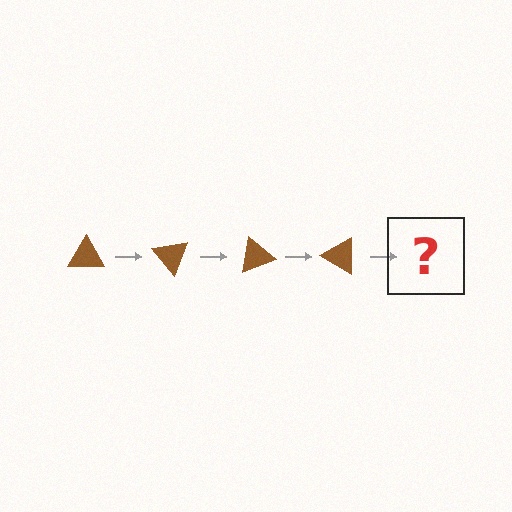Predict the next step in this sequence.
The next step is a brown triangle rotated 200 degrees.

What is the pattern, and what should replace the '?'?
The pattern is that the triangle rotates 50 degrees each step. The '?' should be a brown triangle rotated 200 degrees.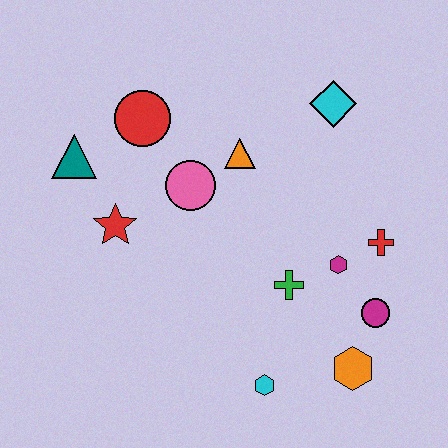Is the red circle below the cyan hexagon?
No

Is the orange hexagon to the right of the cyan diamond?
Yes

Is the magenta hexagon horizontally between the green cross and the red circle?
No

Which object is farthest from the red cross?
The teal triangle is farthest from the red cross.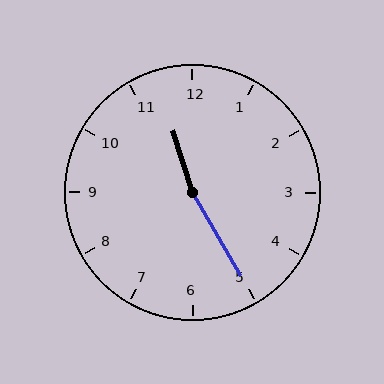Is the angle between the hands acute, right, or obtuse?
It is obtuse.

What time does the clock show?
11:25.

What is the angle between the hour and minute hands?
Approximately 168 degrees.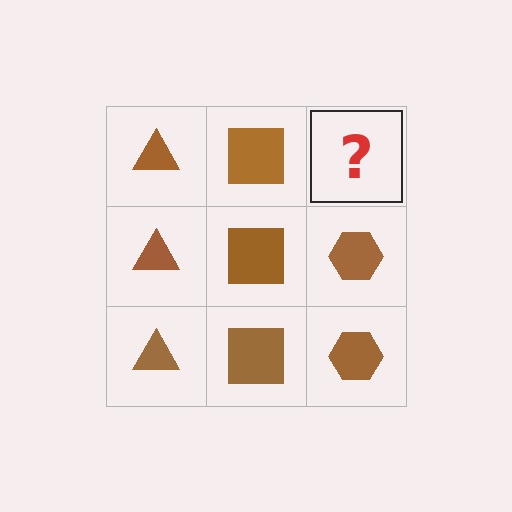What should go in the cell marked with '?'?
The missing cell should contain a brown hexagon.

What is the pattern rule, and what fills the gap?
The rule is that each column has a consistent shape. The gap should be filled with a brown hexagon.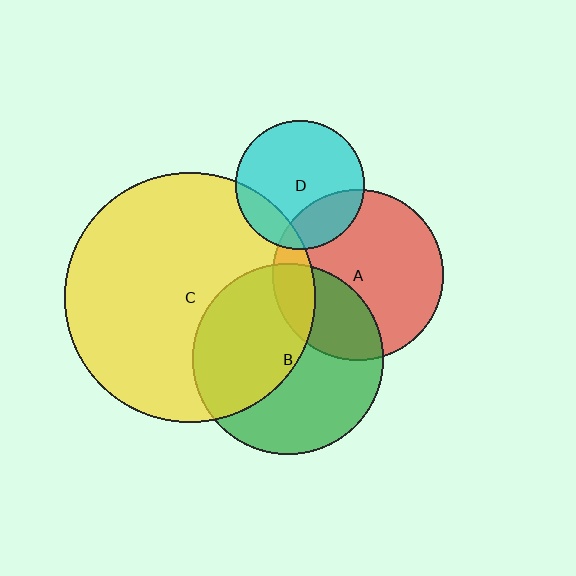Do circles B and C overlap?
Yes.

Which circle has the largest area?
Circle C (yellow).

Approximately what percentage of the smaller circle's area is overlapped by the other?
Approximately 50%.